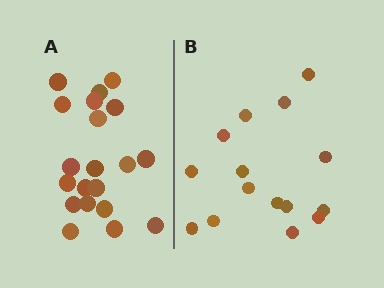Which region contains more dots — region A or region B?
Region A (the left region) has more dots.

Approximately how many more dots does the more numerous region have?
Region A has about 5 more dots than region B.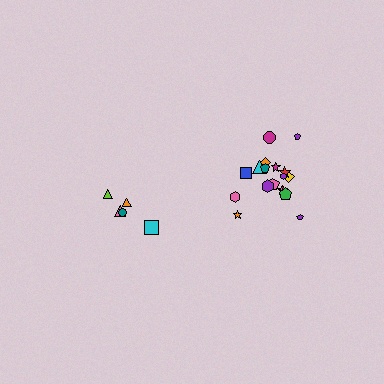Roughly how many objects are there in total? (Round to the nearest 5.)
Roughly 25 objects in total.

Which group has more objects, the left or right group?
The right group.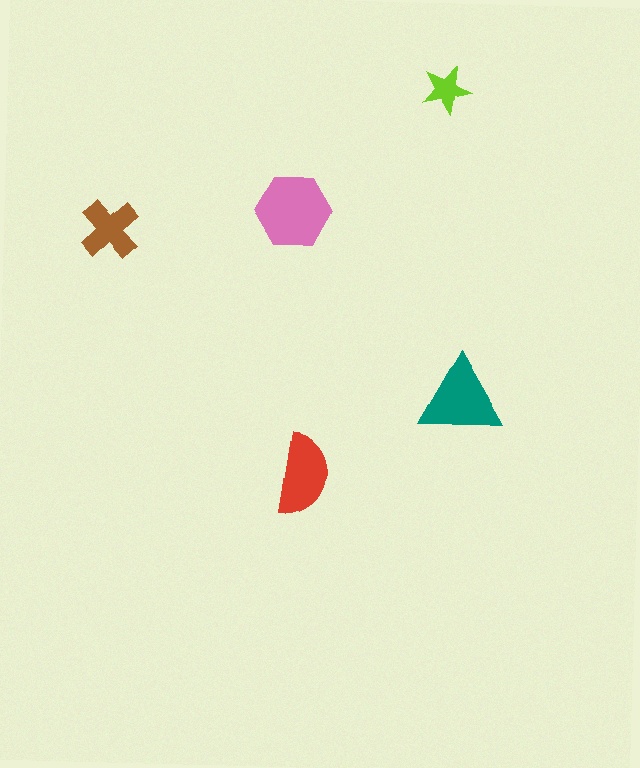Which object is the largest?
The pink hexagon.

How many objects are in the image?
There are 5 objects in the image.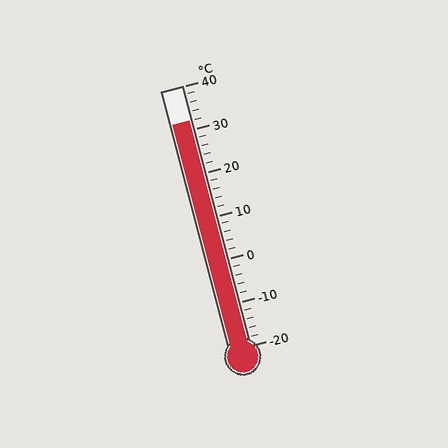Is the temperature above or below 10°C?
The temperature is above 10°C.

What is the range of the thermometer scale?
The thermometer scale ranges from -20°C to 40°C.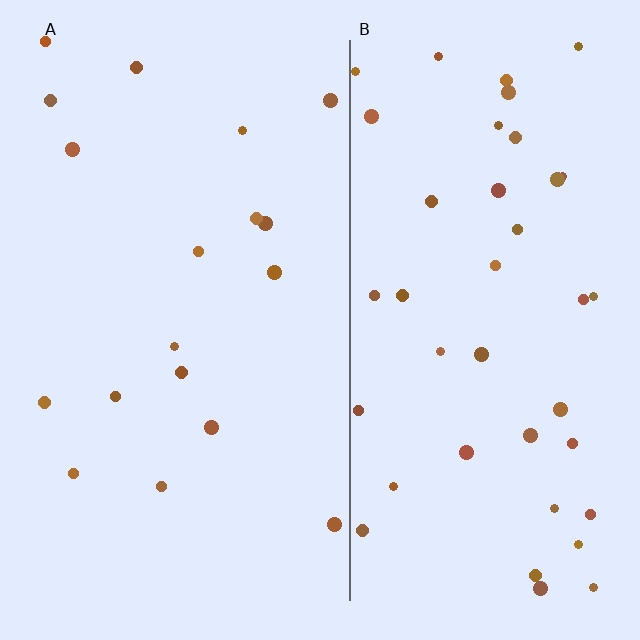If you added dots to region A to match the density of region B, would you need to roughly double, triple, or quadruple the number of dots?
Approximately double.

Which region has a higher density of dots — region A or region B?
B (the right).